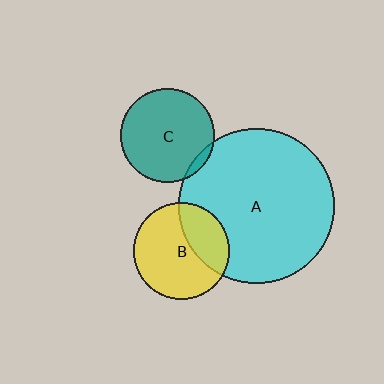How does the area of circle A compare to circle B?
Approximately 2.6 times.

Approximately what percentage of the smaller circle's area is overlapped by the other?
Approximately 30%.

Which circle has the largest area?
Circle A (cyan).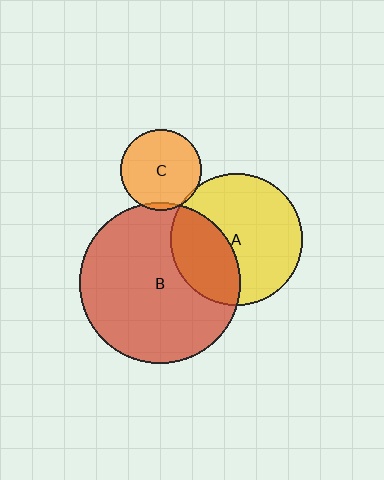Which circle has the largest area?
Circle B (red).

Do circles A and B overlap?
Yes.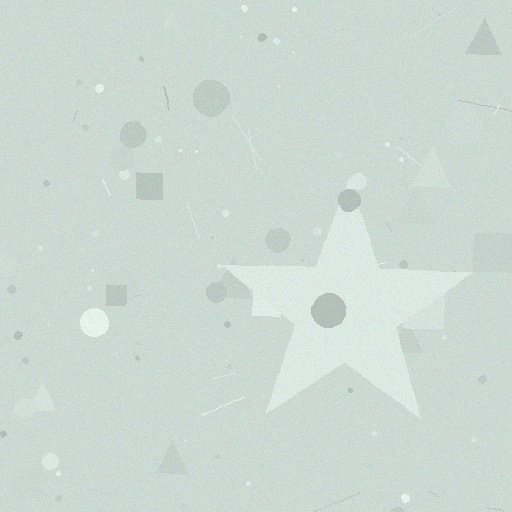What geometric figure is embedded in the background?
A star is embedded in the background.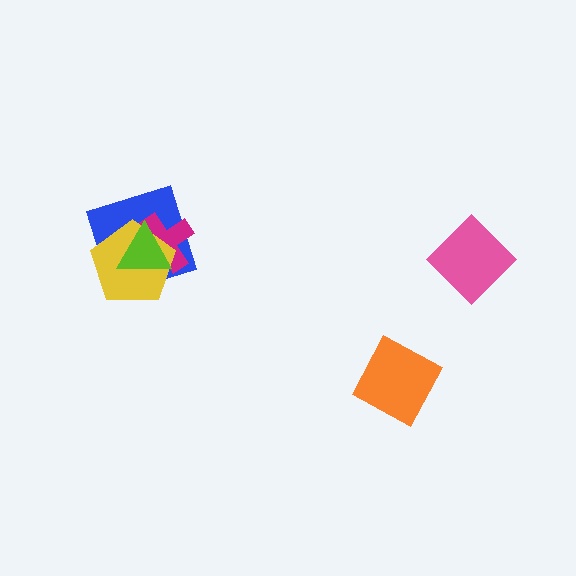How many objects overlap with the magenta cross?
3 objects overlap with the magenta cross.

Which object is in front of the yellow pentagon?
The lime triangle is in front of the yellow pentagon.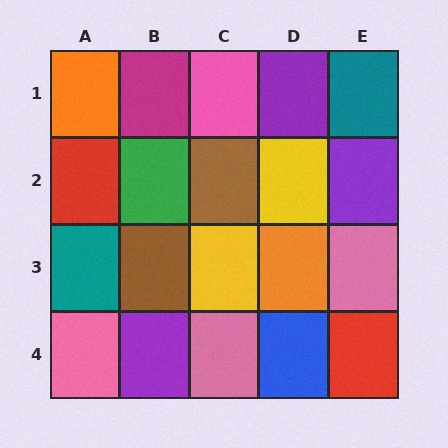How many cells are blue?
1 cell is blue.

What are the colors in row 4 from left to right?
Pink, purple, pink, blue, red.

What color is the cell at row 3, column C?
Yellow.